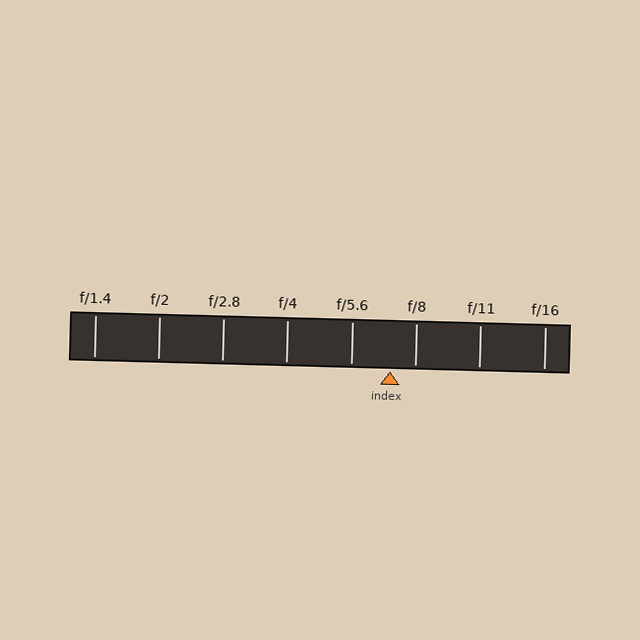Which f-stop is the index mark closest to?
The index mark is closest to f/8.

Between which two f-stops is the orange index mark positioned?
The index mark is between f/5.6 and f/8.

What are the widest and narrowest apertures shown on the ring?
The widest aperture shown is f/1.4 and the narrowest is f/16.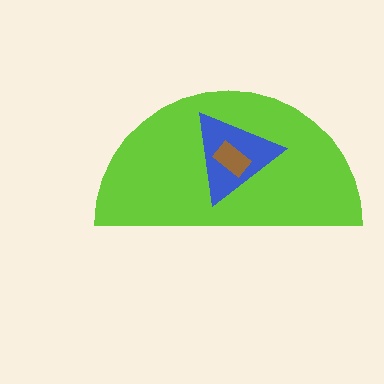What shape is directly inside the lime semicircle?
The blue triangle.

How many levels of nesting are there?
3.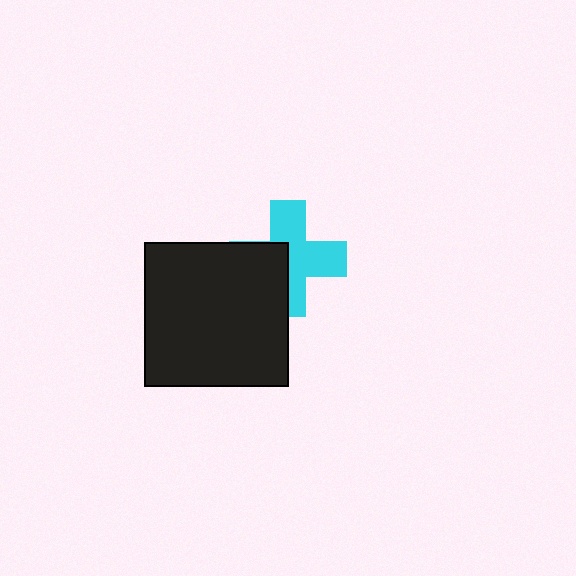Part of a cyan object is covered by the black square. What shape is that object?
It is a cross.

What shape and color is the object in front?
The object in front is a black square.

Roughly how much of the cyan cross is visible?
About half of it is visible (roughly 59%).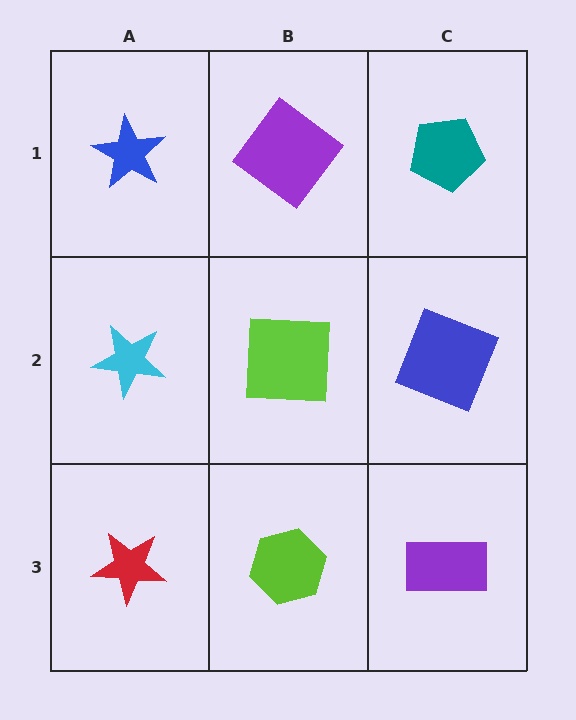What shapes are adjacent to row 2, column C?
A teal pentagon (row 1, column C), a purple rectangle (row 3, column C), a lime square (row 2, column B).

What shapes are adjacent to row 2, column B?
A purple diamond (row 1, column B), a lime hexagon (row 3, column B), a cyan star (row 2, column A), a blue square (row 2, column C).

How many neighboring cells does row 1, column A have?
2.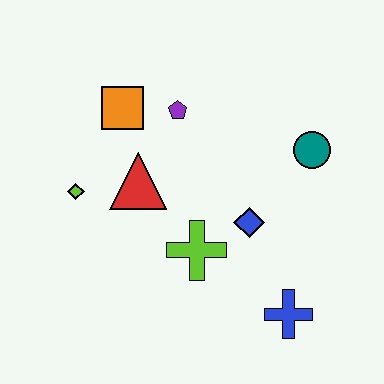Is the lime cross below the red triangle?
Yes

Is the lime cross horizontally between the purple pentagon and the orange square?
No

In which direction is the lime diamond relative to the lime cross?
The lime diamond is to the left of the lime cross.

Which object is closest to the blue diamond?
The lime cross is closest to the blue diamond.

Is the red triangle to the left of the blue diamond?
Yes